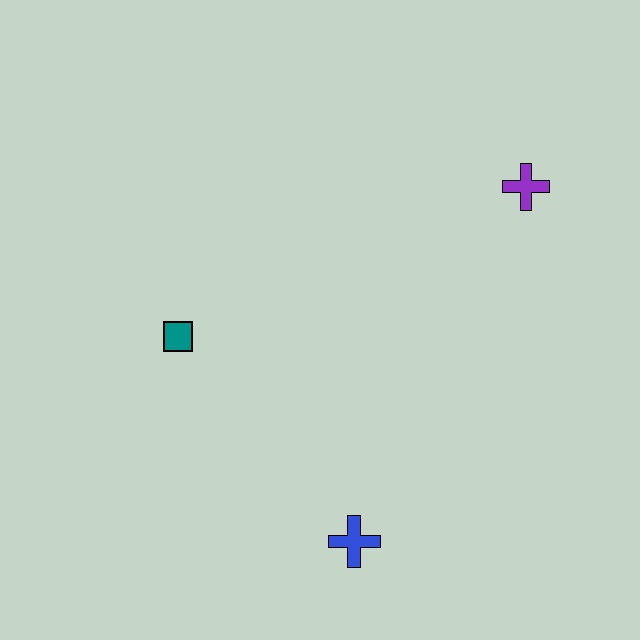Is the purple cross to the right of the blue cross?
Yes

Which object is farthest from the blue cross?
The purple cross is farthest from the blue cross.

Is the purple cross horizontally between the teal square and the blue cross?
No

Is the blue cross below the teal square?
Yes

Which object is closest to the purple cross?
The teal square is closest to the purple cross.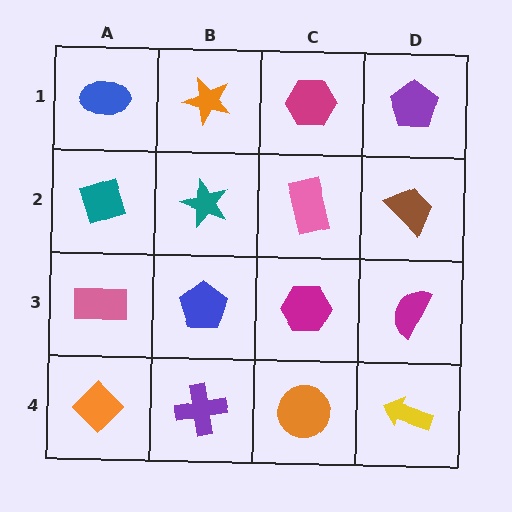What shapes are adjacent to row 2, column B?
An orange star (row 1, column B), a blue pentagon (row 3, column B), a teal diamond (row 2, column A), a pink rectangle (row 2, column C).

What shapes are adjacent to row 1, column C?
A pink rectangle (row 2, column C), an orange star (row 1, column B), a purple pentagon (row 1, column D).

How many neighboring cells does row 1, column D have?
2.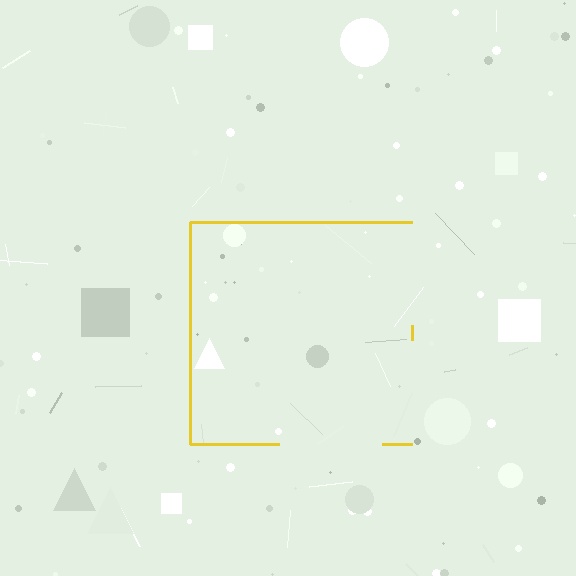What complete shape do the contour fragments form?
The contour fragments form a square.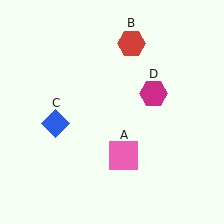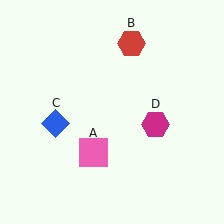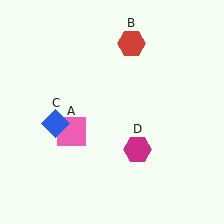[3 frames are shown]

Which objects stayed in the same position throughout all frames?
Red hexagon (object B) and blue diamond (object C) remained stationary.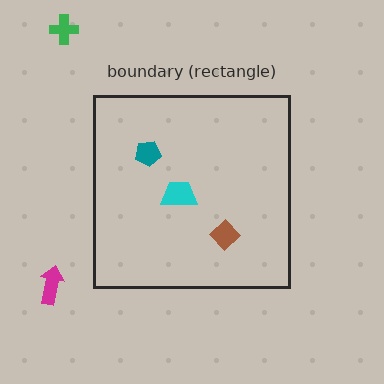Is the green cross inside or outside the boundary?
Outside.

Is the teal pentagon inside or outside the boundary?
Inside.